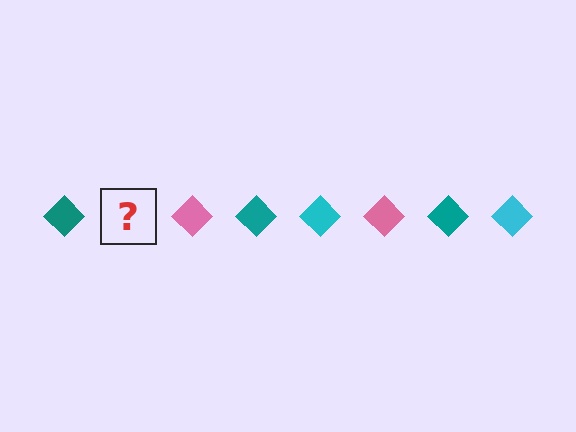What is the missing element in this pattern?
The missing element is a cyan diamond.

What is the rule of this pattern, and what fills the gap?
The rule is that the pattern cycles through teal, cyan, pink diamonds. The gap should be filled with a cyan diamond.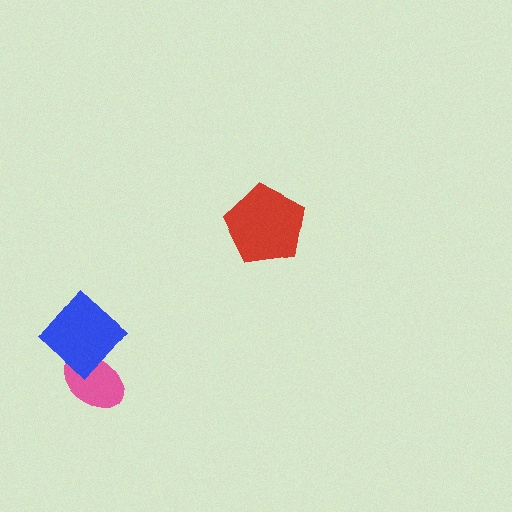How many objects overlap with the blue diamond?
1 object overlaps with the blue diamond.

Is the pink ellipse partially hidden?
Yes, it is partially covered by another shape.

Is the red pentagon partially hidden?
No, no other shape covers it.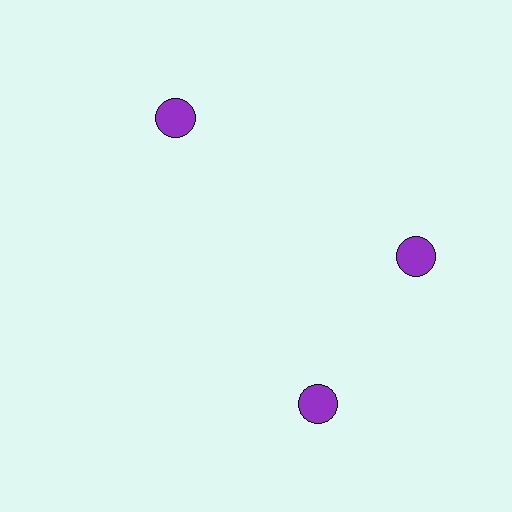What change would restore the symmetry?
The symmetry would be restored by rotating it back into even spacing with its neighbors so that all 3 circles sit at equal angles and equal distance from the center.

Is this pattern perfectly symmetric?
No. The 3 purple circles are arranged in a ring, but one element near the 7 o'clock position is rotated out of alignment along the ring, breaking the 3-fold rotational symmetry.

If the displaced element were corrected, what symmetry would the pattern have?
It would have 3-fold rotational symmetry — the pattern would map onto itself every 120 degrees.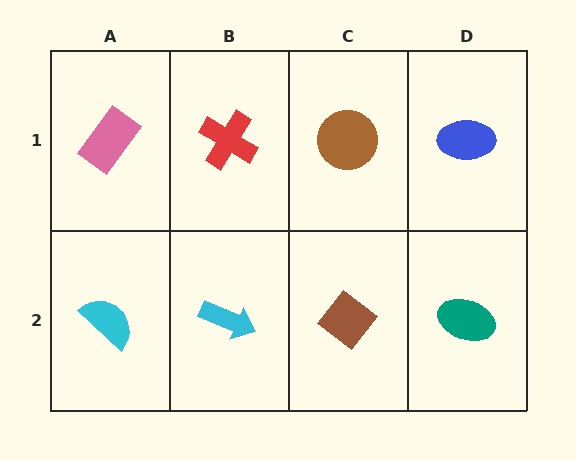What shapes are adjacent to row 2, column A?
A pink rectangle (row 1, column A), a cyan arrow (row 2, column B).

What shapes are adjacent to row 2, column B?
A red cross (row 1, column B), a cyan semicircle (row 2, column A), a brown diamond (row 2, column C).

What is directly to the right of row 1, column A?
A red cross.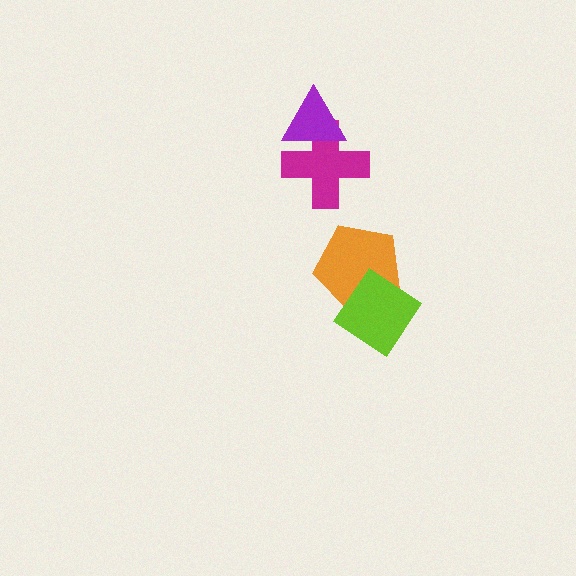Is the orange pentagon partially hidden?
Yes, it is partially covered by another shape.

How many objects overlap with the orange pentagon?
1 object overlaps with the orange pentagon.